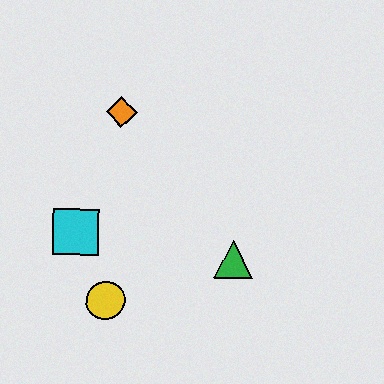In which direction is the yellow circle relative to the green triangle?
The yellow circle is to the left of the green triangle.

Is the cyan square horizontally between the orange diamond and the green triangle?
No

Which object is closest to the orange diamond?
The cyan square is closest to the orange diamond.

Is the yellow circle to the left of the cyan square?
No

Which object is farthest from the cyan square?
The green triangle is farthest from the cyan square.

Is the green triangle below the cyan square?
Yes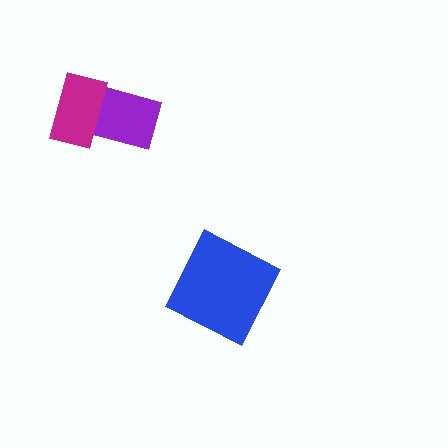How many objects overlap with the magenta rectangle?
1 object overlaps with the magenta rectangle.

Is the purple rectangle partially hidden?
Yes, it is partially covered by another shape.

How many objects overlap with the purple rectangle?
1 object overlaps with the purple rectangle.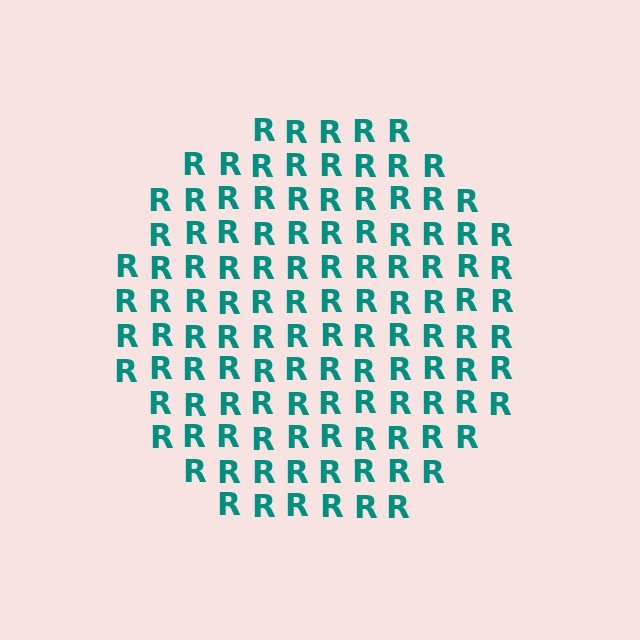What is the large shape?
The large shape is a circle.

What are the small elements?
The small elements are letter R's.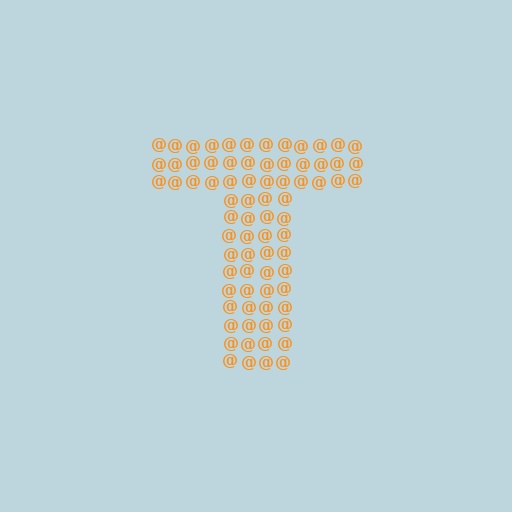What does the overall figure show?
The overall figure shows the letter T.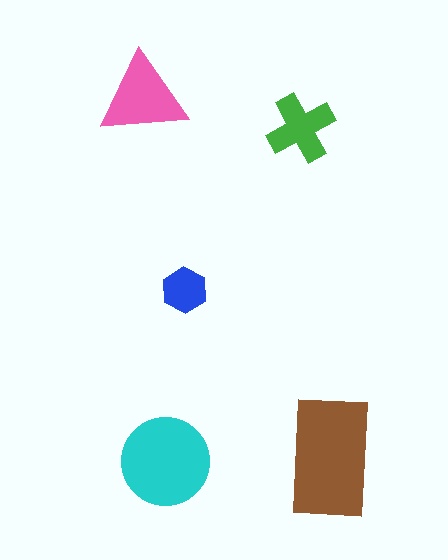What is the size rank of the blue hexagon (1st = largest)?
5th.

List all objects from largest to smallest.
The brown rectangle, the cyan circle, the pink triangle, the green cross, the blue hexagon.